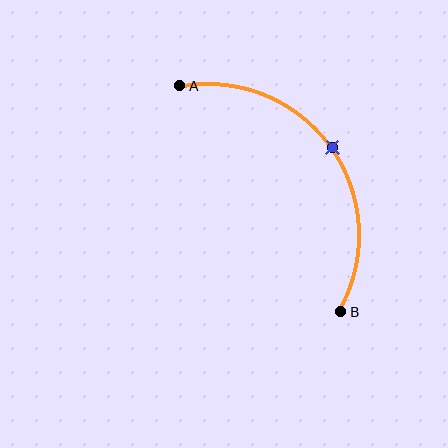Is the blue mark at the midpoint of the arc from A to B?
Yes. The blue mark lies on the arc at equal arc-length from both A and B — it is the arc midpoint.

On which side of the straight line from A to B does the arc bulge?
The arc bulges above and to the right of the straight line connecting A and B.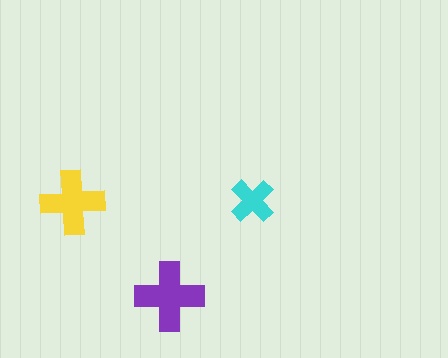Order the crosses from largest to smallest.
the purple one, the yellow one, the cyan one.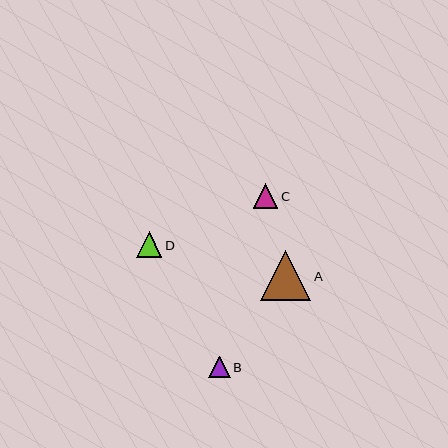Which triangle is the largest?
Triangle A is the largest with a size of approximately 50 pixels.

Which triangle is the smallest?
Triangle B is the smallest with a size of approximately 22 pixels.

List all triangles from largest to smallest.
From largest to smallest: A, D, C, B.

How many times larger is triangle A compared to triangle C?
Triangle A is approximately 2.0 times the size of triangle C.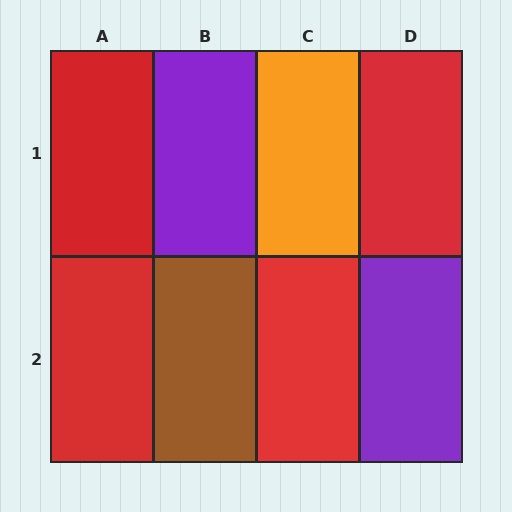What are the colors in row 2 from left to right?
Red, brown, red, purple.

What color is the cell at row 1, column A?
Red.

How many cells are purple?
2 cells are purple.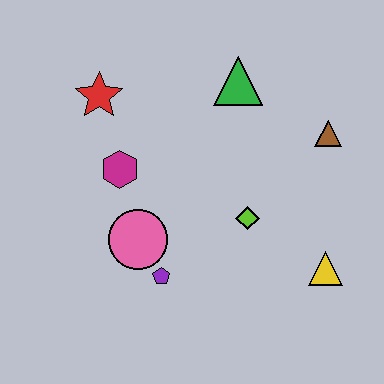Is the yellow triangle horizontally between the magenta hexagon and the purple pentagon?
No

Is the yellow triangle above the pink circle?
No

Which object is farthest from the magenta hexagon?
The yellow triangle is farthest from the magenta hexagon.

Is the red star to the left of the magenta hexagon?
Yes